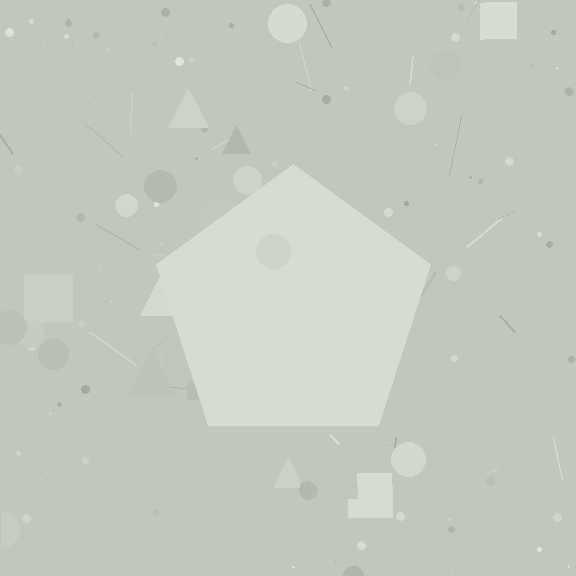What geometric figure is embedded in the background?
A pentagon is embedded in the background.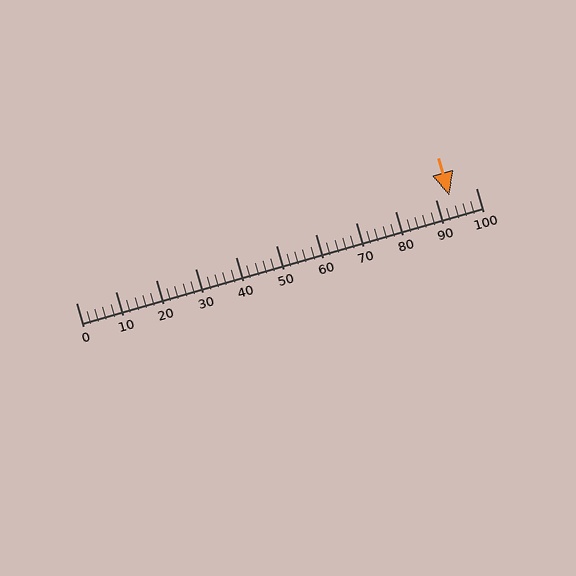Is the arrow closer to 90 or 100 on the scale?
The arrow is closer to 90.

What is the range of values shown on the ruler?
The ruler shows values from 0 to 100.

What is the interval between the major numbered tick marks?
The major tick marks are spaced 10 units apart.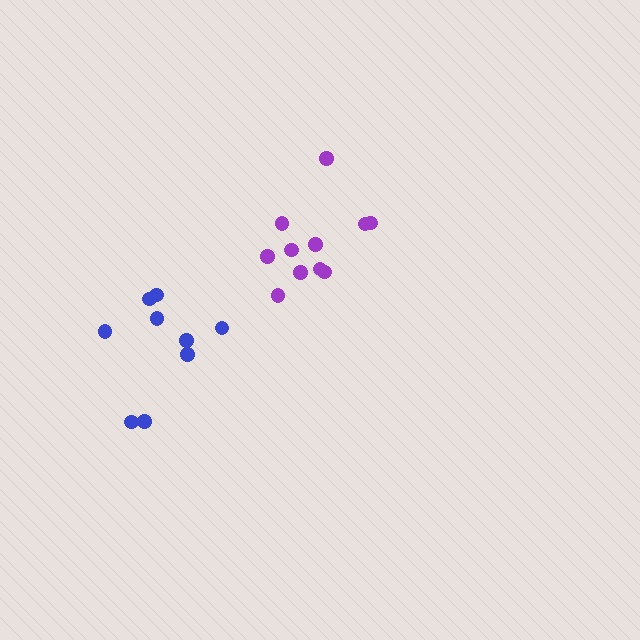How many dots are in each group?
Group 1: 12 dots, Group 2: 9 dots (21 total).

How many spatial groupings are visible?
There are 2 spatial groupings.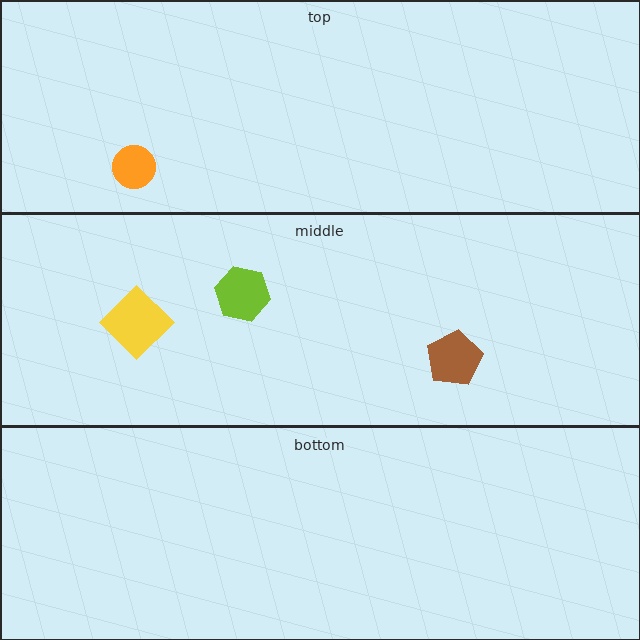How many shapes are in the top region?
1.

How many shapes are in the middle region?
3.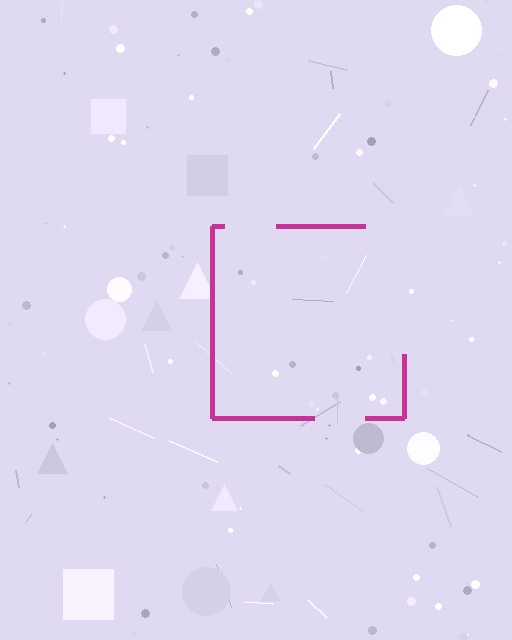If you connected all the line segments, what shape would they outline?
They would outline a square.